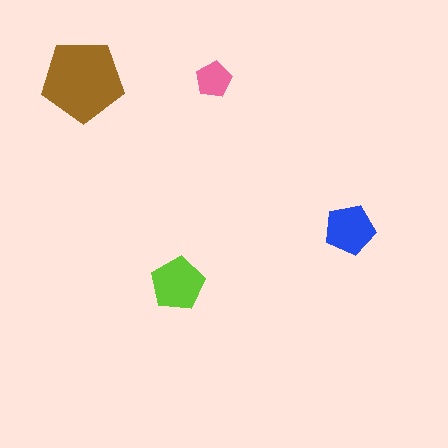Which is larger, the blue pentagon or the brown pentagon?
The brown one.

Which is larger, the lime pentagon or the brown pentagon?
The brown one.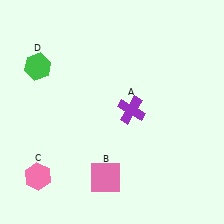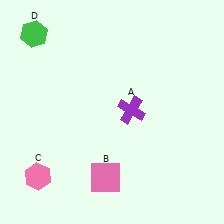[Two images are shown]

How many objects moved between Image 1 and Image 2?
1 object moved between the two images.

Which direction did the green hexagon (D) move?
The green hexagon (D) moved up.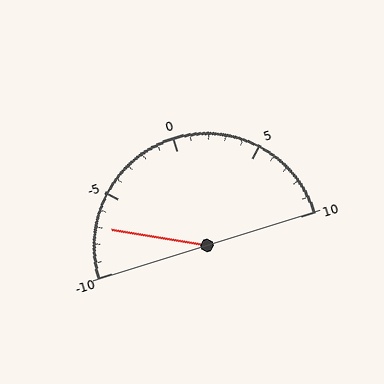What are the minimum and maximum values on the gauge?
The gauge ranges from -10 to 10.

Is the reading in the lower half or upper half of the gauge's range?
The reading is in the lower half of the range (-10 to 10).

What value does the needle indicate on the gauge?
The needle indicates approximately -7.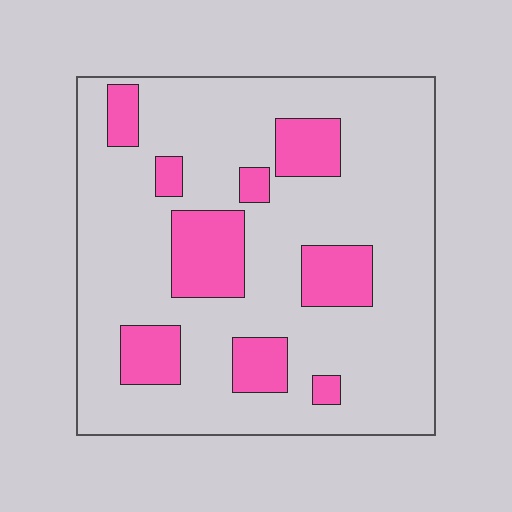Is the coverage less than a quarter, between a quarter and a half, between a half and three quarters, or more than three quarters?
Less than a quarter.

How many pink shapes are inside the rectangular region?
9.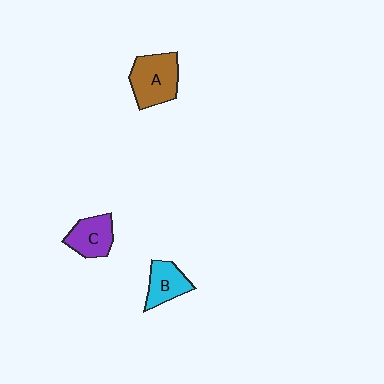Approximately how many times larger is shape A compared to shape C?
Approximately 1.4 times.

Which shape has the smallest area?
Shape B (cyan).